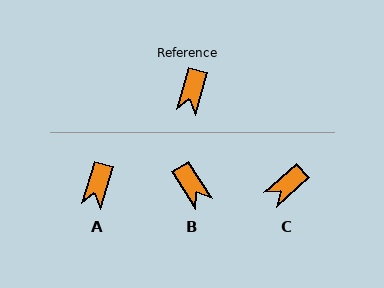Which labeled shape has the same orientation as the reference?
A.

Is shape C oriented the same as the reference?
No, it is off by about 31 degrees.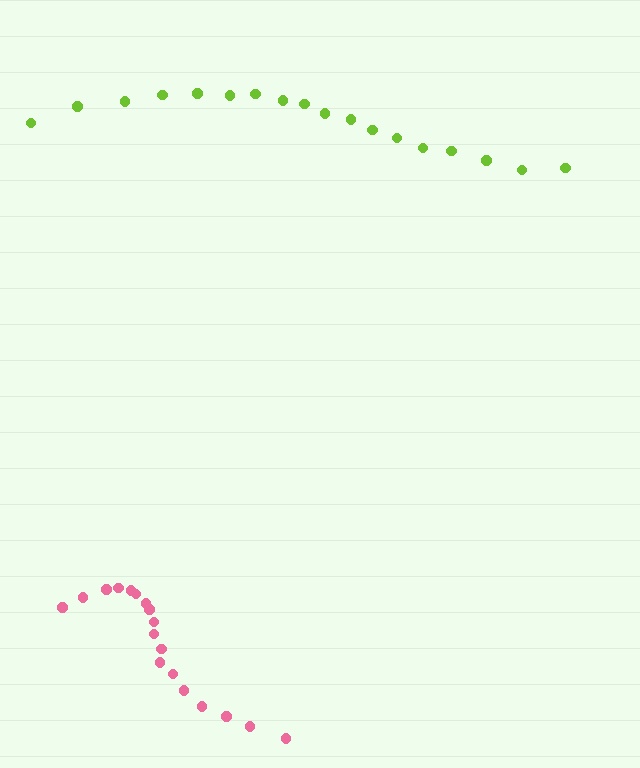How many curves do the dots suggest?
There are 2 distinct paths.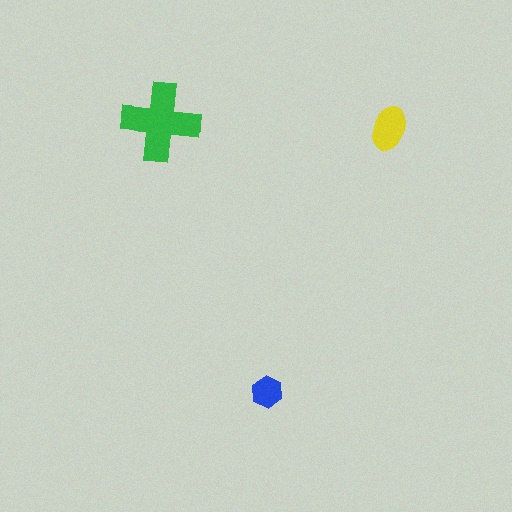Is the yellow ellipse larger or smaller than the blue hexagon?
Larger.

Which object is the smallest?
The blue hexagon.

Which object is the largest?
The green cross.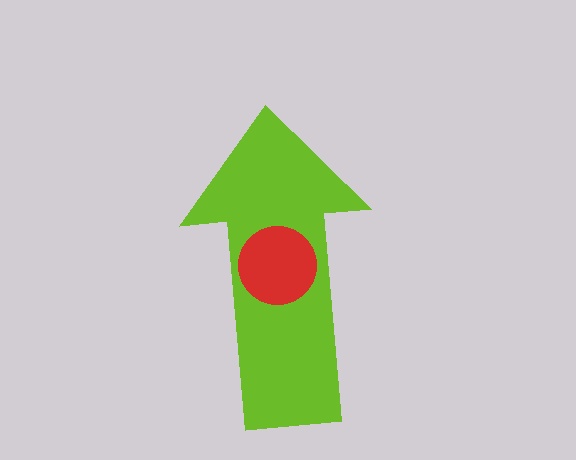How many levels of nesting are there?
2.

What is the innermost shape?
The red circle.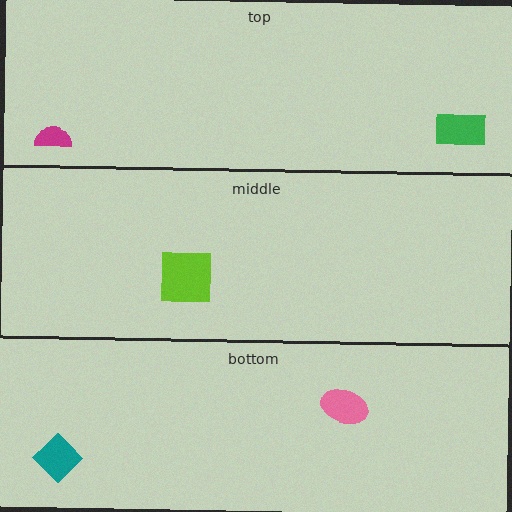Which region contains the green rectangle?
The top region.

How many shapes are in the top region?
2.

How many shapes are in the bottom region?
2.